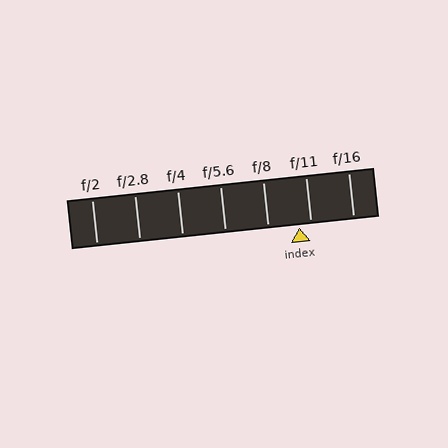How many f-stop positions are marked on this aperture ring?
There are 7 f-stop positions marked.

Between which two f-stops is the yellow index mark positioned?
The index mark is between f/8 and f/11.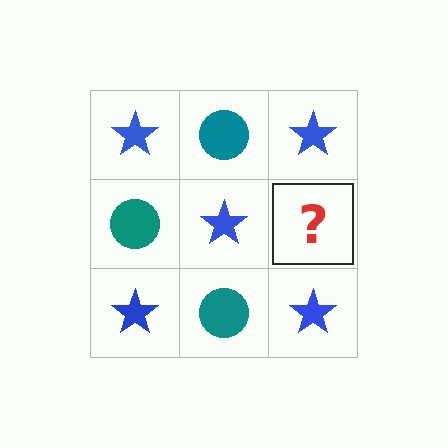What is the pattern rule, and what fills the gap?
The rule is that it alternates blue star and teal circle in a checkerboard pattern. The gap should be filled with a teal circle.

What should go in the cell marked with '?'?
The missing cell should contain a teal circle.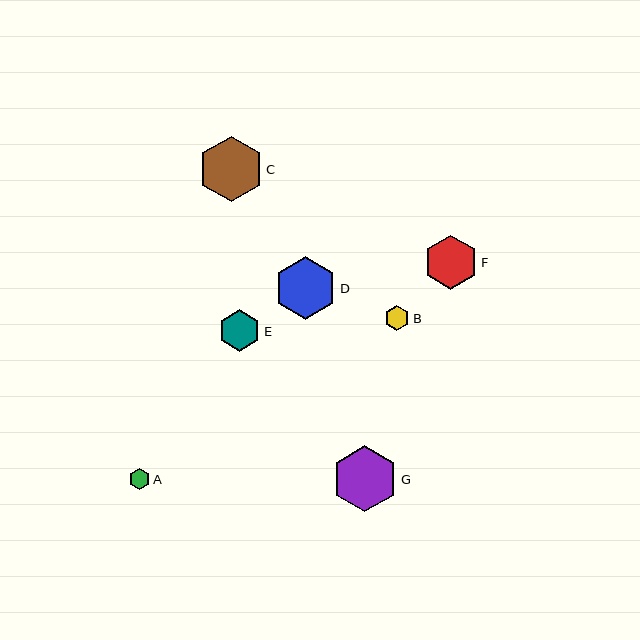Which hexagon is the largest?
Hexagon G is the largest with a size of approximately 66 pixels.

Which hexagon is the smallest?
Hexagon A is the smallest with a size of approximately 21 pixels.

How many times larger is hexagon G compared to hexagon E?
Hexagon G is approximately 1.6 times the size of hexagon E.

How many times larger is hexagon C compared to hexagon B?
Hexagon C is approximately 2.6 times the size of hexagon B.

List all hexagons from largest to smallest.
From largest to smallest: G, C, D, F, E, B, A.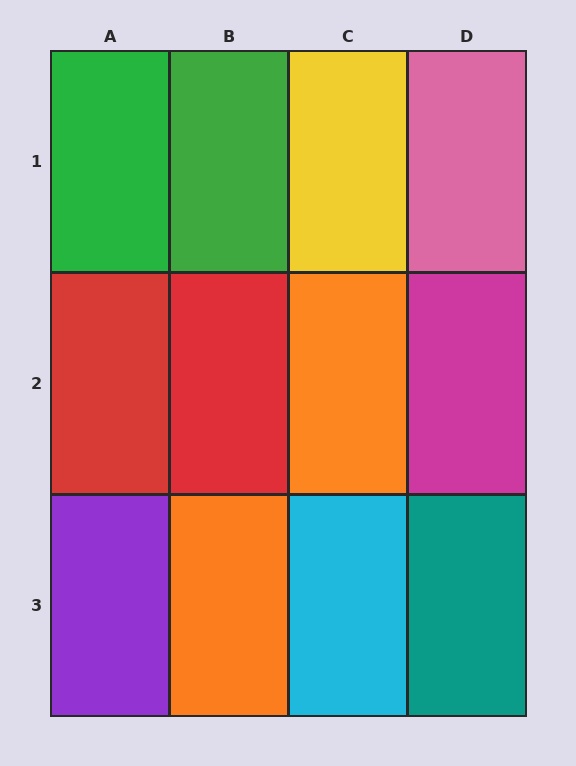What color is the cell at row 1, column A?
Green.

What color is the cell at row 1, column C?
Yellow.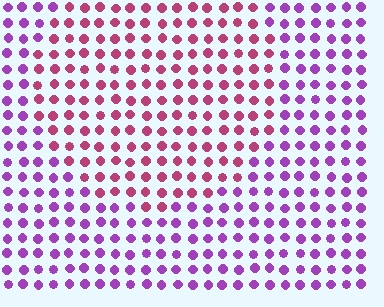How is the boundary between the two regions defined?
The boundary is defined purely by a slight shift in hue (about 44 degrees). Spacing, size, and orientation are identical on both sides.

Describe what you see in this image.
The image is filled with small purple elements in a uniform arrangement. A circle-shaped region is visible where the elements are tinted to a slightly different hue, forming a subtle color boundary.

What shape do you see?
I see a circle.